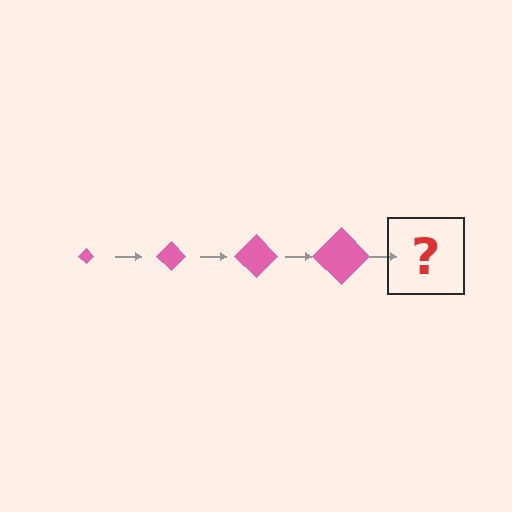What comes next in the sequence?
The next element should be a pink diamond, larger than the previous one.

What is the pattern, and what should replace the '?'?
The pattern is that the diamond gets progressively larger each step. The '?' should be a pink diamond, larger than the previous one.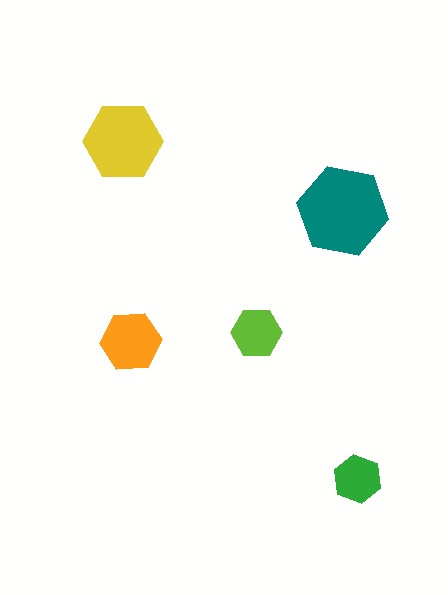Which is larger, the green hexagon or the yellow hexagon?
The yellow one.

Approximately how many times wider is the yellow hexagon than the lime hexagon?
About 1.5 times wider.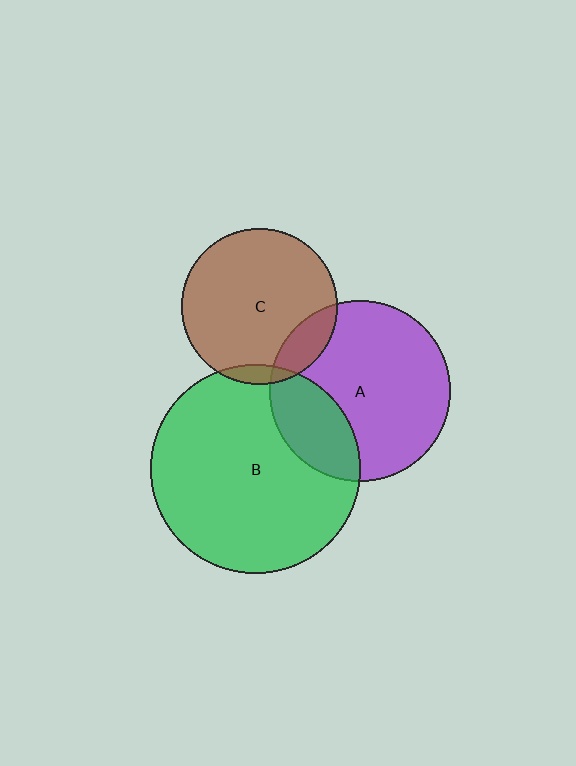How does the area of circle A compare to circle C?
Approximately 1.3 times.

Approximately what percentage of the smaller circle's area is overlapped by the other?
Approximately 5%.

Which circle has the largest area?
Circle B (green).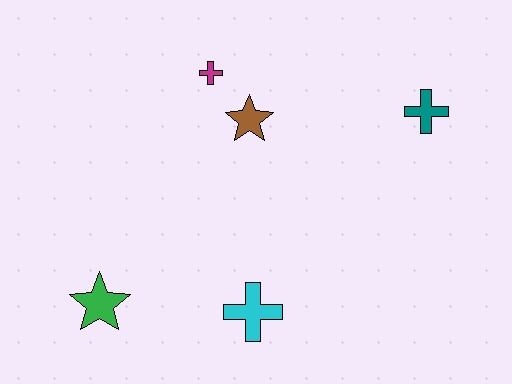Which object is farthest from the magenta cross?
The green star is farthest from the magenta cross.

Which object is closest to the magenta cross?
The brown star is closest to the magenta cross.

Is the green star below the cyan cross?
No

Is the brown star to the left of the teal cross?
Yes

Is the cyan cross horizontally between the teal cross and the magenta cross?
Yes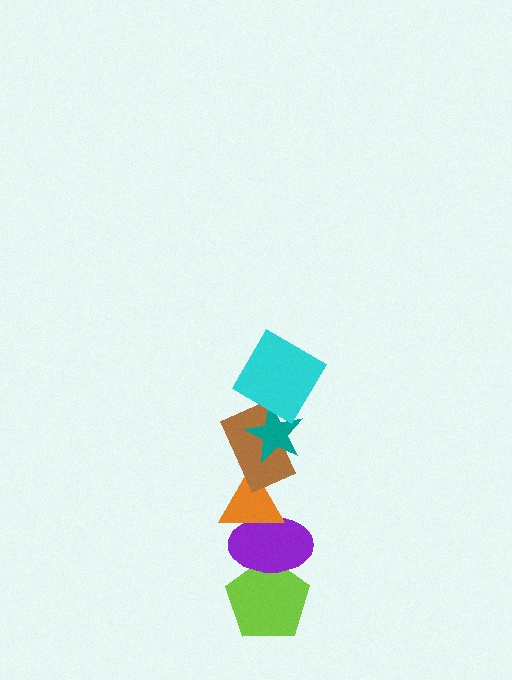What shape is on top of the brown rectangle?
The teal star is on top of the brown rectangle.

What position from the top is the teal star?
The teal star is 2nd from the top.